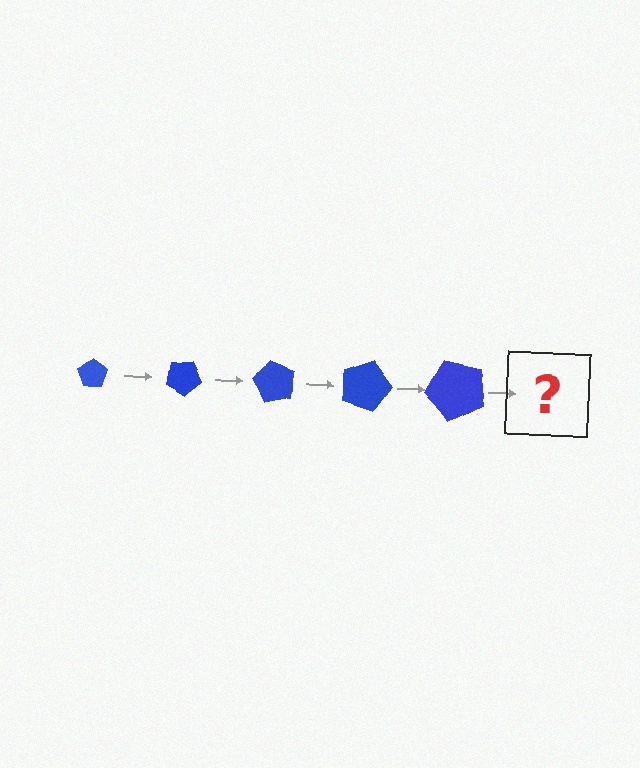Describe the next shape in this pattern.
It should be a pentagon, larger than the previous one and rotated 150 degrees from the start.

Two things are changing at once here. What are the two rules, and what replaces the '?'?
The two rules are that the pentagon grows larger each step and it rotates 30 degrees each step. The '?' should be a pentagon, larger than the previous one and rotated 150 degrees from the start.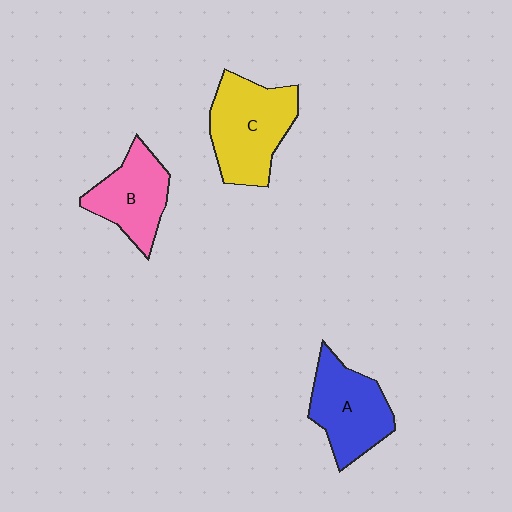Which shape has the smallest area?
Shape B (pink).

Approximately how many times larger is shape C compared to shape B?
Approximately 1.3 times.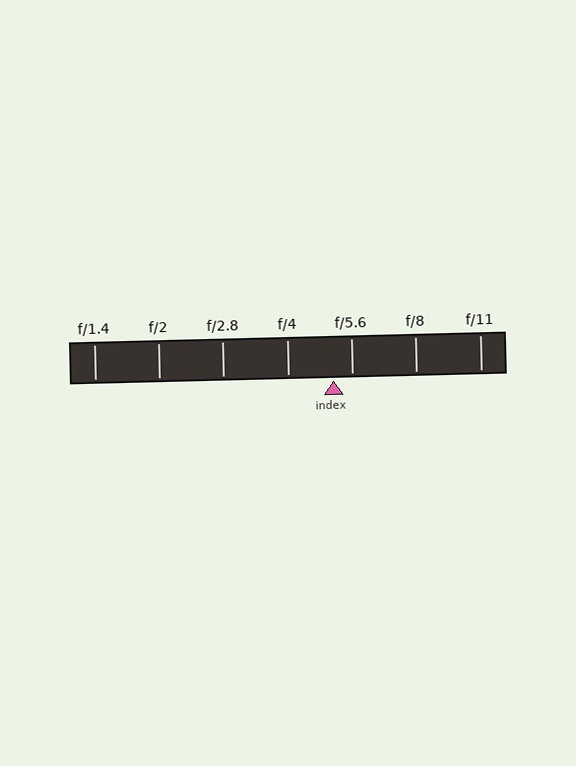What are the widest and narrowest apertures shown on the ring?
The widest aperture shown is f/1.4 and the narrowest is f/11.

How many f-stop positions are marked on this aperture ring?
There are 7 f-stop positions marked.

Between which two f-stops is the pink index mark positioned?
The index mark is between f/4 and f/5.6.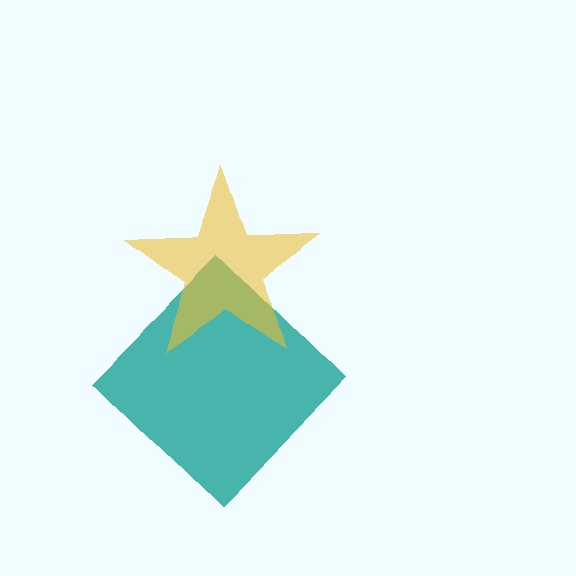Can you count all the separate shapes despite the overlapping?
Yes, there are 2 separate shapes.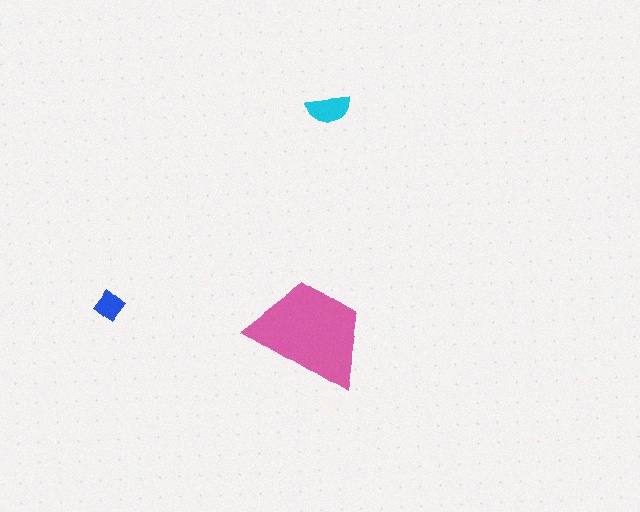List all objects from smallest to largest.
The blue diamond, the cyan semicircle, the pink trapezoid.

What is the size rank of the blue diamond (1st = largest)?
3rd.